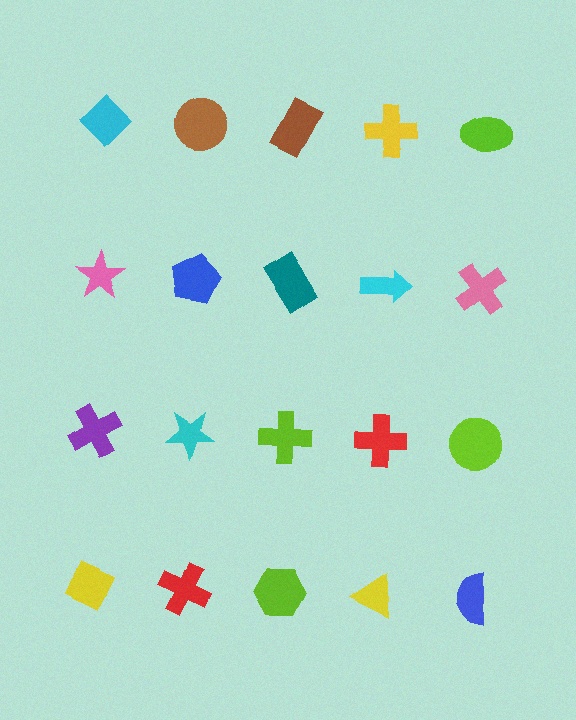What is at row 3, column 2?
A cyan star.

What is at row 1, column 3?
A brown rectangle.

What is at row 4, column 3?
A lime hexagon.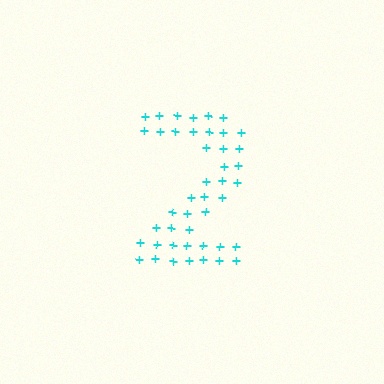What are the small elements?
The small elements are plus signs.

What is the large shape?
The large shape is the digit 2.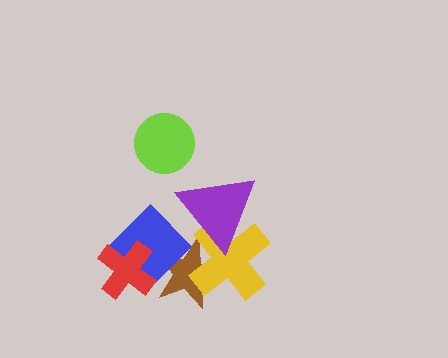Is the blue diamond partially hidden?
Yes, it is partially covered by another shape.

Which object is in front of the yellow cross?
The purple triangle is in front of the yellow cross.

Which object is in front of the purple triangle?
The blue diamond is in front of the purple triangle.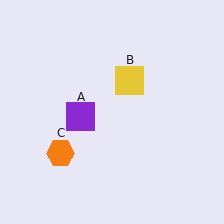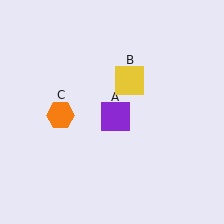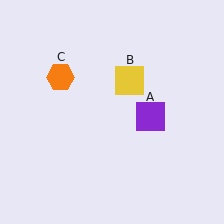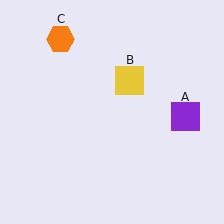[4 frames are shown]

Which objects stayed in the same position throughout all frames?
Yellow square (object B) remained stationary.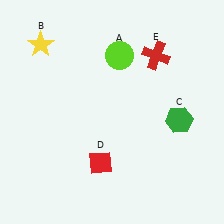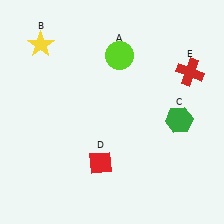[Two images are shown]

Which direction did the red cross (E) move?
The red cross (E) moved right.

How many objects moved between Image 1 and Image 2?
1 object moved between the two images.